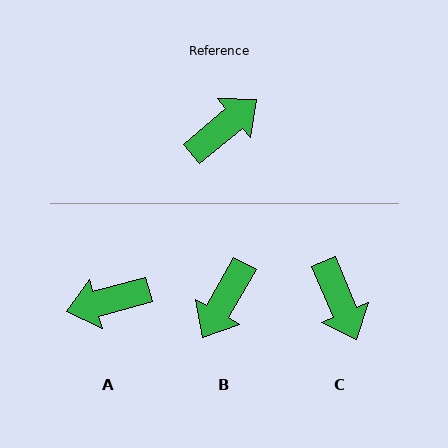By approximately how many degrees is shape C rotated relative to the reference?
Approximately 107 degrees clockwise.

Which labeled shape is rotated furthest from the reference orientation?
B, about 160 degrees away.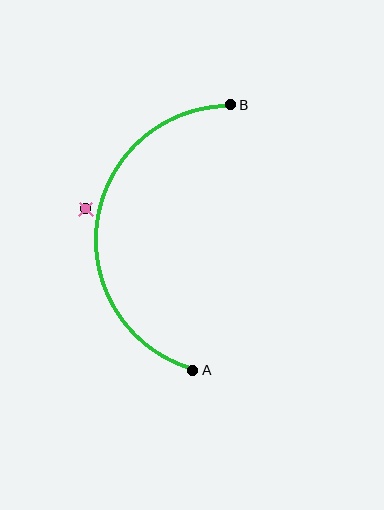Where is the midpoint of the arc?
The arc midpoint is the point on the curve farthest from the straight line joining A and B. It sits to the left of that line.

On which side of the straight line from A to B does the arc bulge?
The arc bulges to the left of the straight line connecting A and B.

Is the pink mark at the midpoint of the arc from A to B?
No — the pink mark does not lie on the arc at all. It sits slightly outside the curve.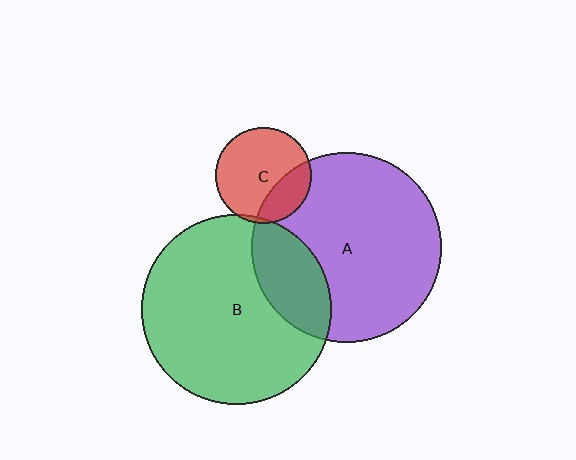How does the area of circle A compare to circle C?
Approximately 3.9 times.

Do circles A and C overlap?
Yes.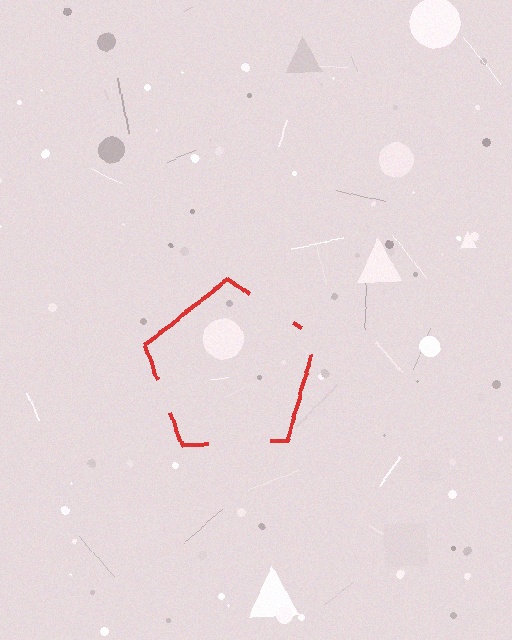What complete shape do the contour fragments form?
The contour fragments form a pentagon.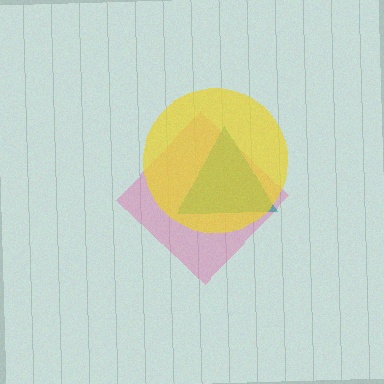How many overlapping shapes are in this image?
There are 3 overlapping shapes in the image.